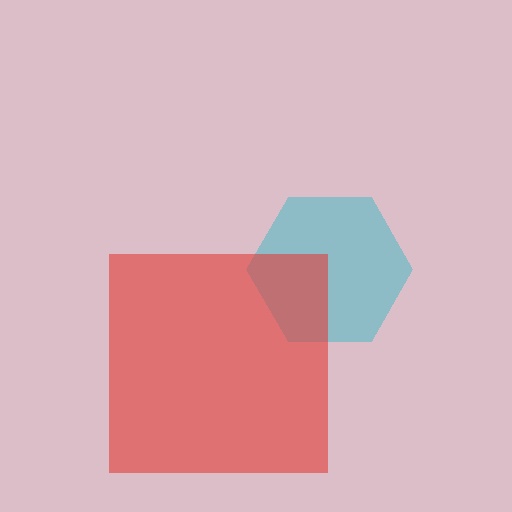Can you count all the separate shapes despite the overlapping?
Yes, there are 2 separate shapes.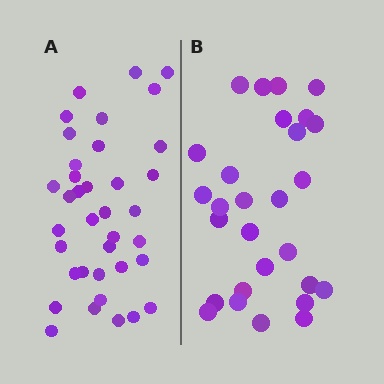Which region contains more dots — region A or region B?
Region A (the left region) has more dots.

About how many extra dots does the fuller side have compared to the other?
Region A has roughly 8 or so more dots than region B.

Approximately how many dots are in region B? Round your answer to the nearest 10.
About 30 dots. (The exact count is 28, which rounds to 30.)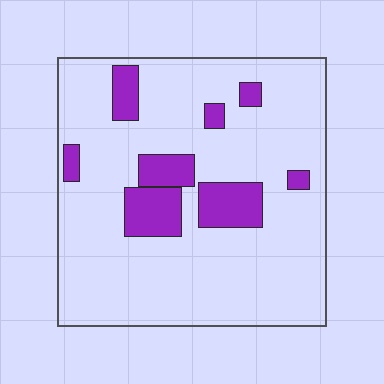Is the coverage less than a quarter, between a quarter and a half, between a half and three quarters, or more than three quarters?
Less than a quarter.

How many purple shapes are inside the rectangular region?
8.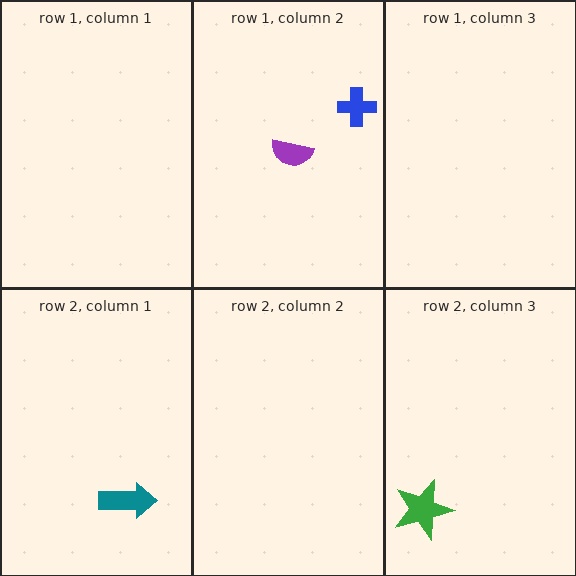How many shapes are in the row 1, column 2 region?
2.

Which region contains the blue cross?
The row 1, column 2 region.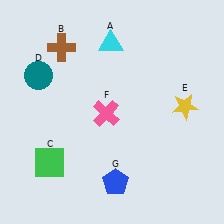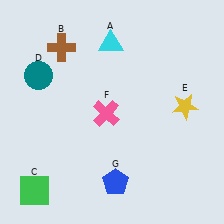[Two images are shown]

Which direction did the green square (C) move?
The green square (C) moved down.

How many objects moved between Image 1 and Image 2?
1 object moved between the two images.